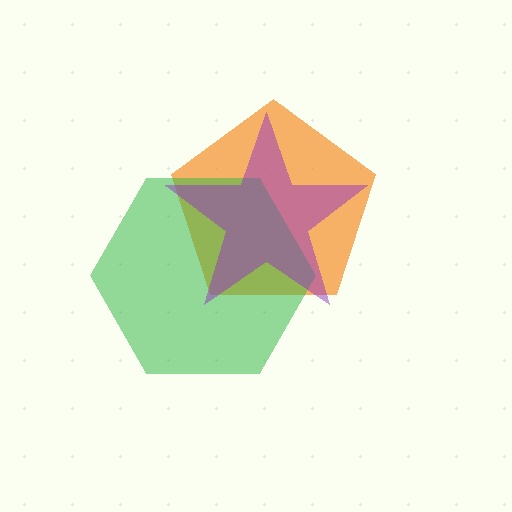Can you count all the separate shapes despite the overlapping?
Yes, there are 3 separate shapes.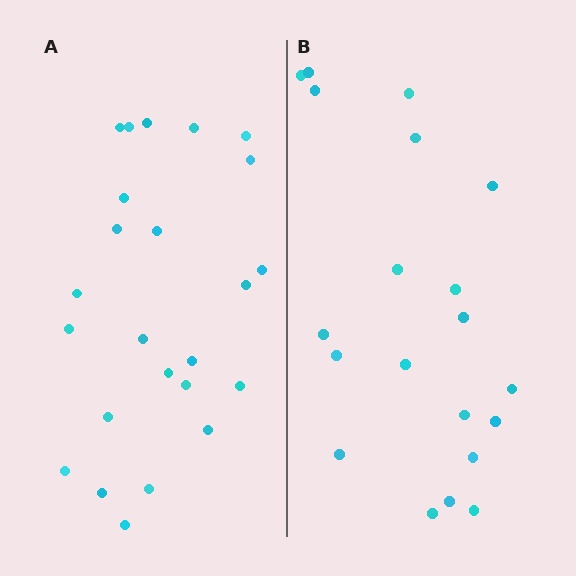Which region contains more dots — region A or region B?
Region A (the left region) has more dots.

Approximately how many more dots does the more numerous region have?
Region A has about 4 more dots than region B.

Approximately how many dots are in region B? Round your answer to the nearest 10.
About 20 dots.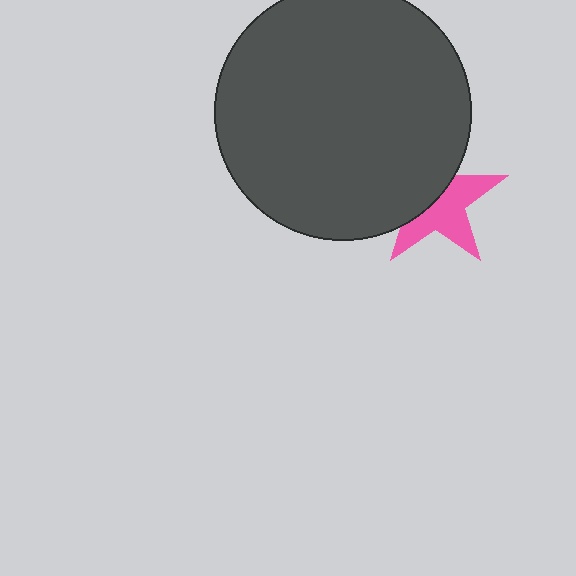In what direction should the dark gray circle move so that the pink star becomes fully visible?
The dark gray circle should move toward the upper-left. That is the shortest direction to clear the overlap and leave the pink star fully visible.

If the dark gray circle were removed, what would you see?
You would see the complete pink star.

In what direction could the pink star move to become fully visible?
The pink star could move toward the lower-right. That would shift it out from behind the dark gray circle entirely.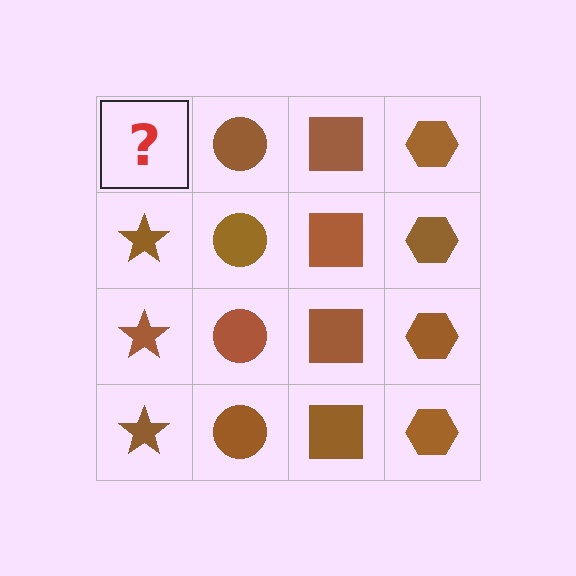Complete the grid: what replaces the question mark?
The question mark should be replaced with a brown star.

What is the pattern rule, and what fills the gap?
The rule is that each column has a consistent shape. The gap should be filled with a brown star.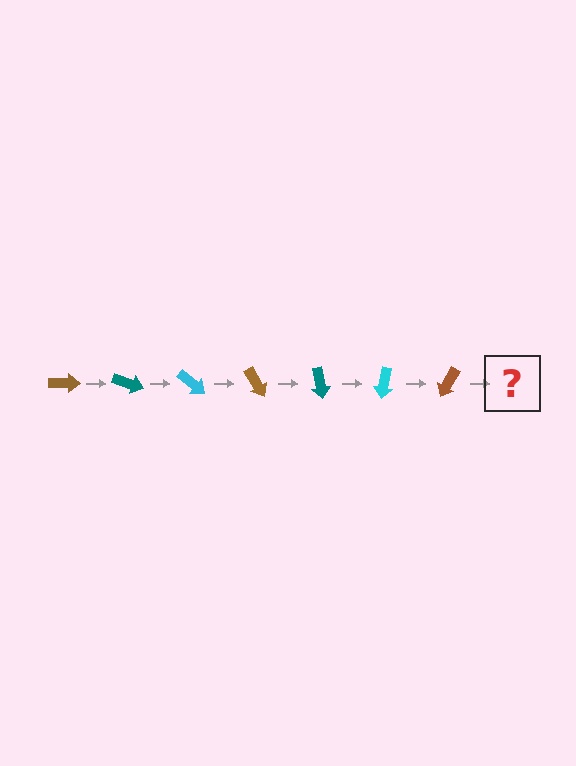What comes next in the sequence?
The next element should be a teal arrow, rotated 140 degrees from the start.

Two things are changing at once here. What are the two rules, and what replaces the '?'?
The two rules are that it rotates 20 degrees each step and the color cycles through brown, teal, and cyan. The '?' should be a teal arrow, rotated 140 degrees from the start.